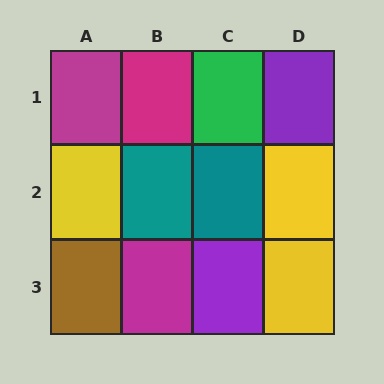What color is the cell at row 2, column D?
Yellow.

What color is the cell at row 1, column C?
Green.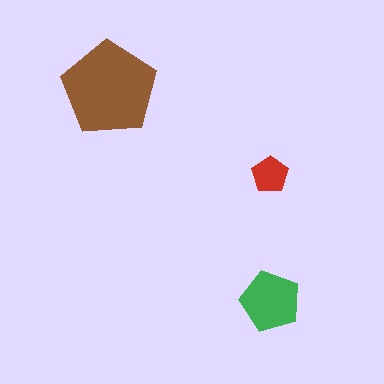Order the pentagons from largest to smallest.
the brown one, the green one, the red one.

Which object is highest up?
The brown pentagon is topmost.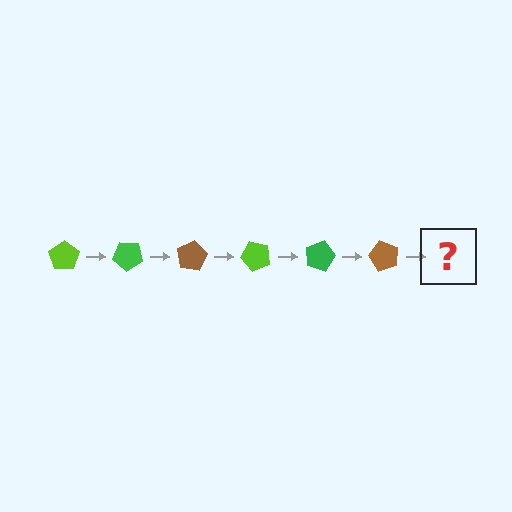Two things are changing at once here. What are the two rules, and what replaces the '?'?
The two rules are that it rotates 40 degrees each step and the color cycles through lime, green, and brown. The '?' should be a lime pentagon, rotated 240 degrees from the start.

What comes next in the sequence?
The next element should be a lime pentagon, rotated 240 degrees from the start.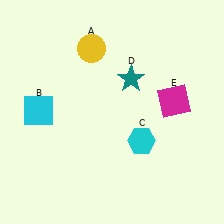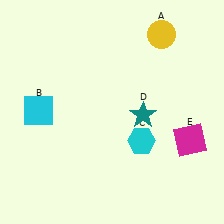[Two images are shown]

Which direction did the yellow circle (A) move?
The yellow circle (A) moved right.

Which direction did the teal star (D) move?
The teal star (D) moved down.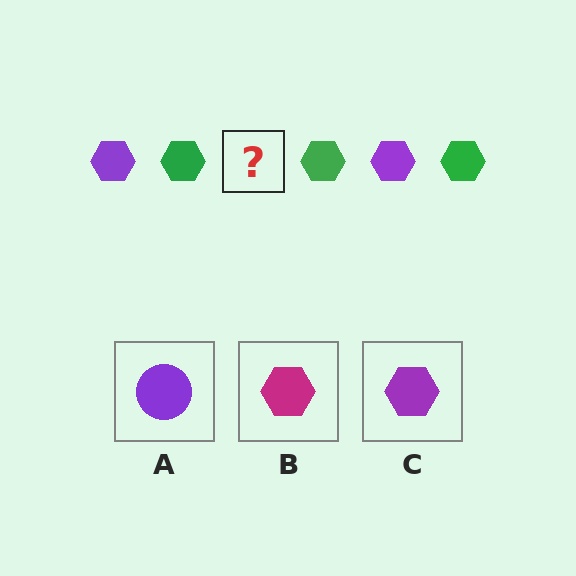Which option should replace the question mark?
Option C.